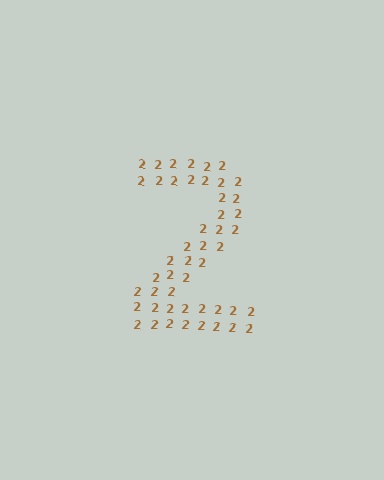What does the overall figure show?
The overall figure shows the digit 2.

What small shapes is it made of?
It is made of small digit 2's.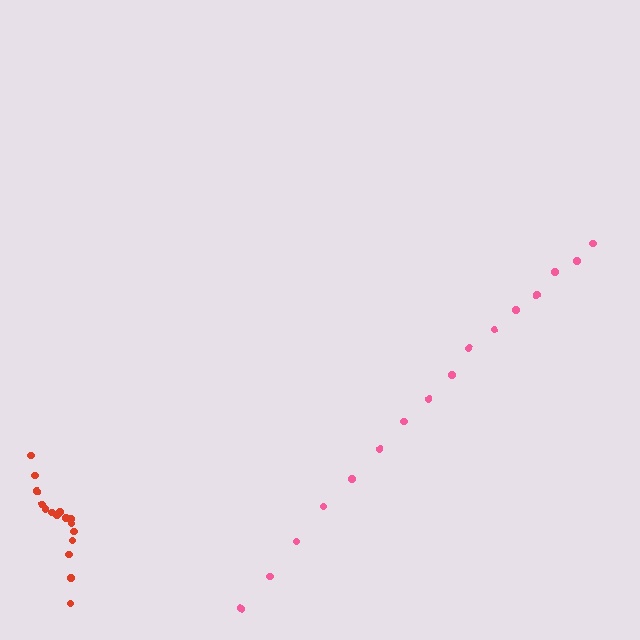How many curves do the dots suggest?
There are 2 distinct paths.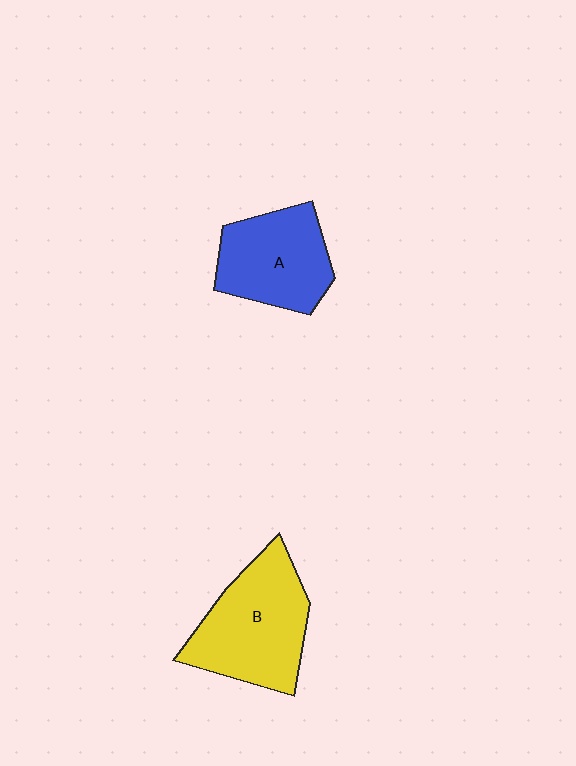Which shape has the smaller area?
Shape A (blue).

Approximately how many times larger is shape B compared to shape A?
Approximately 1.2 times.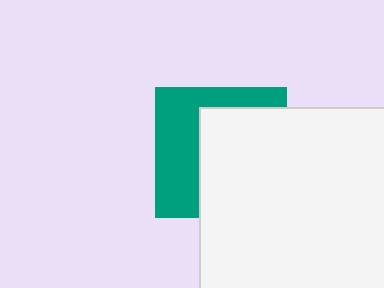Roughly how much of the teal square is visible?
A small part of it is visible (roughly 44%).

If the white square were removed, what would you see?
You would see the complete teal square.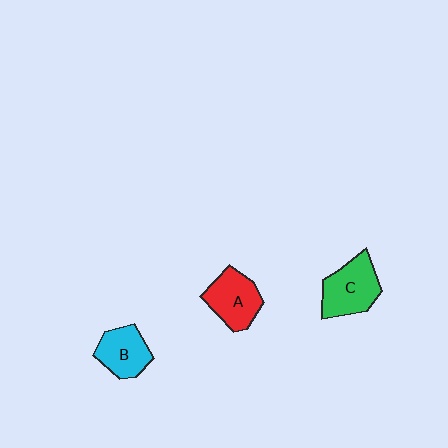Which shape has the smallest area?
Shape B (cyan).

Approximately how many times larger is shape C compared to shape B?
Approximately 1.3 times.